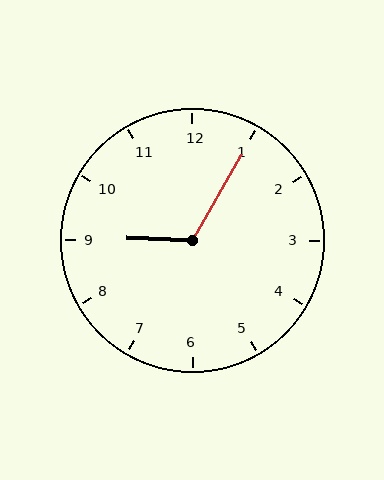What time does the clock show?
9:05.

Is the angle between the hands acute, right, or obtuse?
It is obtuse.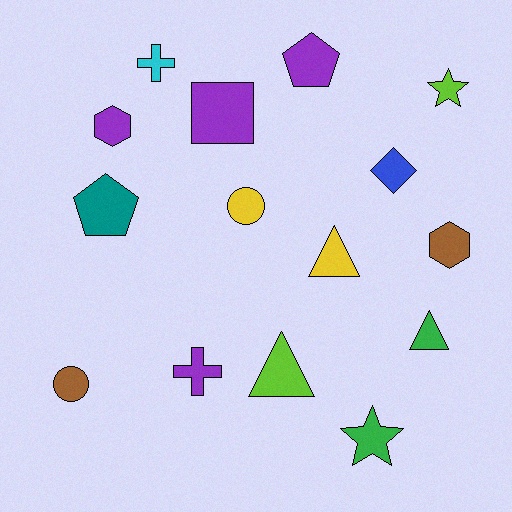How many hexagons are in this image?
There are 2 hexagons.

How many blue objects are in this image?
There is 1 blue object.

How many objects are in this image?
There are 15 objects.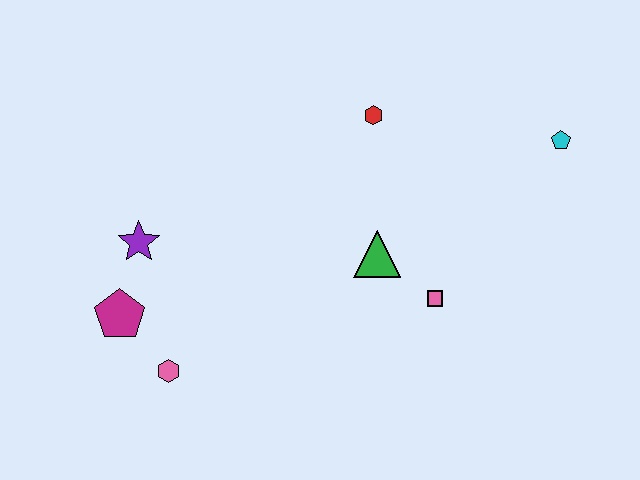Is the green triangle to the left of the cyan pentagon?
Yes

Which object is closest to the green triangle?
The pink square is closest to the green triangle.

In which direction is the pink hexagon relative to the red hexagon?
The pink hexagon is below the red hexagon.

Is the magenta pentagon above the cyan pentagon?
No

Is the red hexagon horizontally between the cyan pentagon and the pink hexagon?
Yes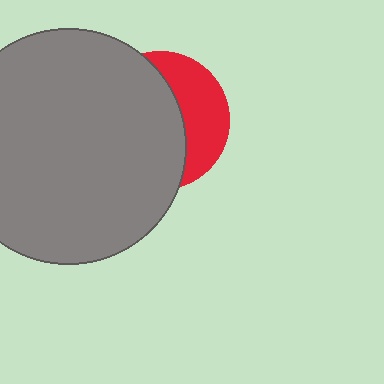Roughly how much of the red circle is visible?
A small part of it is visible (roughly 36%).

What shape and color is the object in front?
The object in front is a gray circle.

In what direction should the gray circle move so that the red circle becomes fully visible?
The gray circle should move left. That is the shortest direction to clear the overlap and leave the red circle fully visible.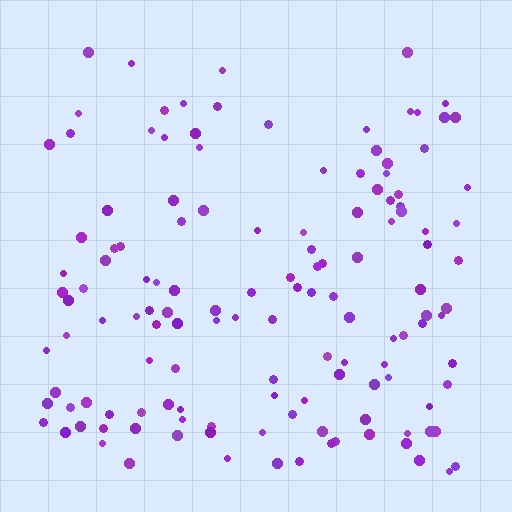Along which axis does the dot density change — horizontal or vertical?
Vertical.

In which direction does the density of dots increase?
From top to bottom, with the bottom side densest.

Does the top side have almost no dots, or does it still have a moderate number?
Still a moderate number, just noticeably fewer than the bottom.